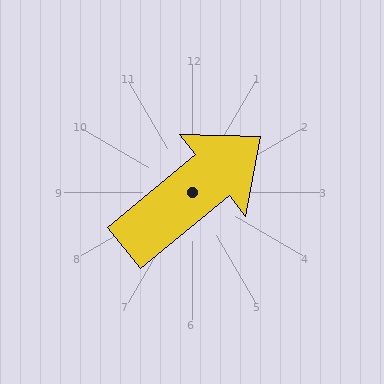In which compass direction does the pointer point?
Northeast.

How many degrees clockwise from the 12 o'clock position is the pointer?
Approximately 51 degrees.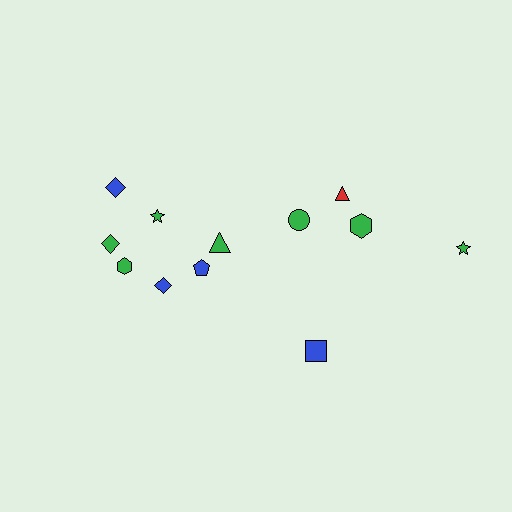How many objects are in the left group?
There are 7 objects.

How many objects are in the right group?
There are 5 objects.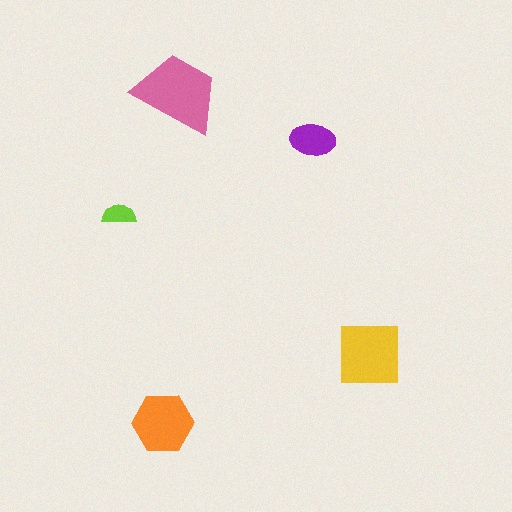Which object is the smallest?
The lime semicircle.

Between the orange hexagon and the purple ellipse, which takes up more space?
The orange hexagon.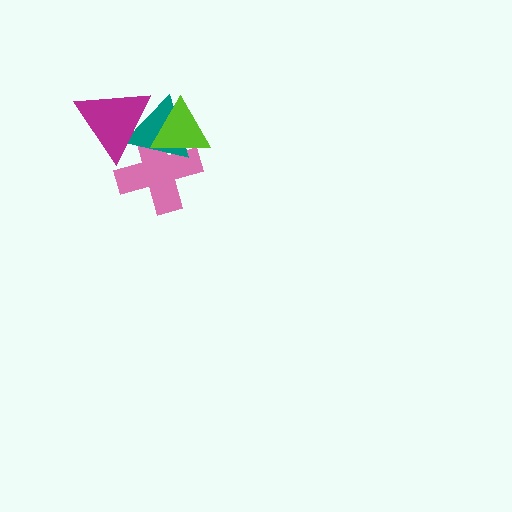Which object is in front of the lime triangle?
The magenta triangle is in front of the lime triangle.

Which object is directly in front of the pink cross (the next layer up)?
The teal triangle is directly in front of the pink cross.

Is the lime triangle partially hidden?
Yes, it is partially covered by another shape.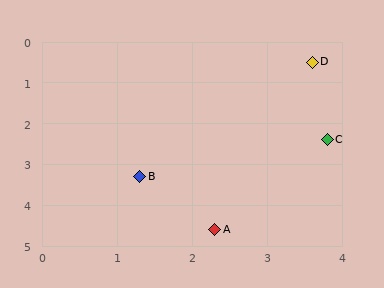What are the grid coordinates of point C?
Point C is at approximately (3.8, 2.4).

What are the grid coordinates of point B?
Point B is at approximately (1.3, 3.3).